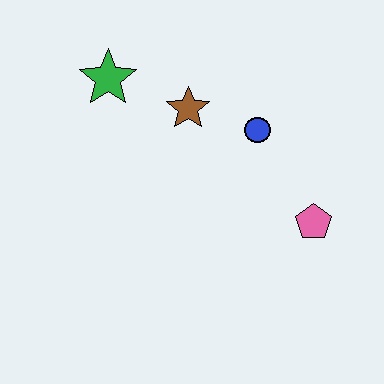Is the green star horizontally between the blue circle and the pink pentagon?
No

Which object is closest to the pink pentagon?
The blue circle is closest to the pink pentagon.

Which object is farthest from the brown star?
The pink pentagon is farthest from the brown star.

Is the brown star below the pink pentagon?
No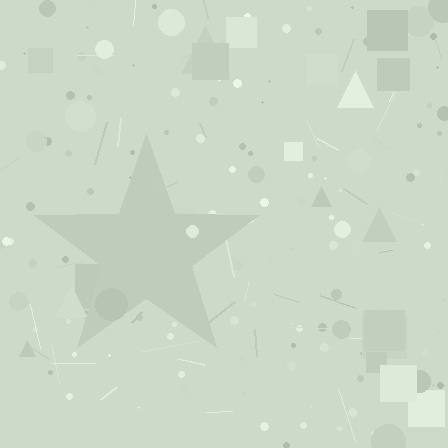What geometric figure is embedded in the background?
A star is embedded in the background.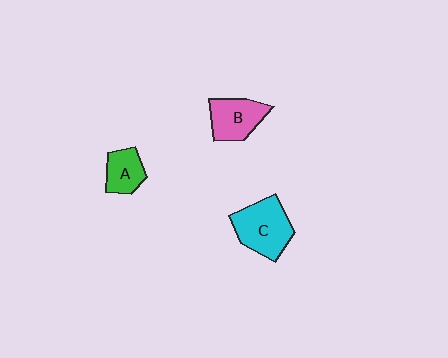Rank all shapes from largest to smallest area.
From largest to smallest: C (cyan), B (pink), A (green).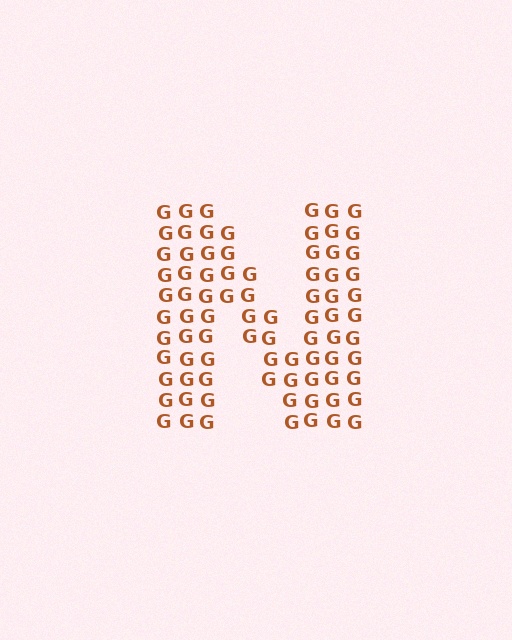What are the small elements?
The small elements are letter G's.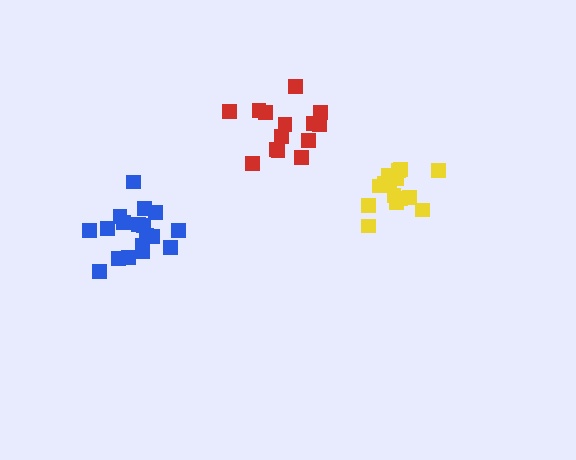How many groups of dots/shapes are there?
There are 3 groups.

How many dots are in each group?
Group 1: 15 dots, Group 2: 18 dots, Group 3: 14 dots (47 total).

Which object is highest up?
The red cluster is topmost.